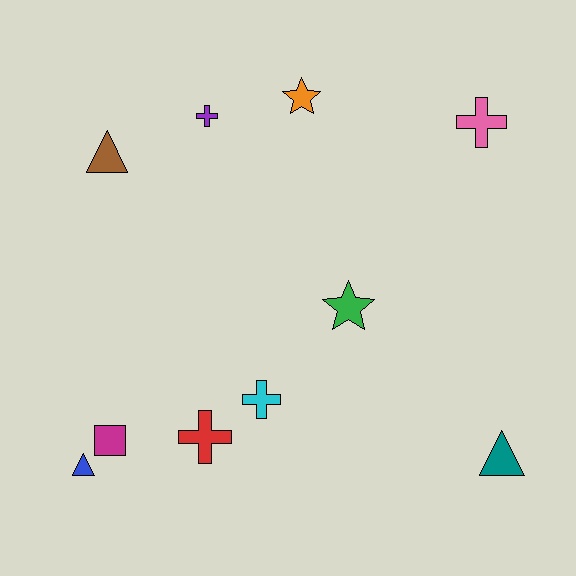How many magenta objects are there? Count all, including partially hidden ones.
There is 1 magenta object.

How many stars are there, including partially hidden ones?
There are 2 stars.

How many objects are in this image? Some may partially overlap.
There are 10 objects.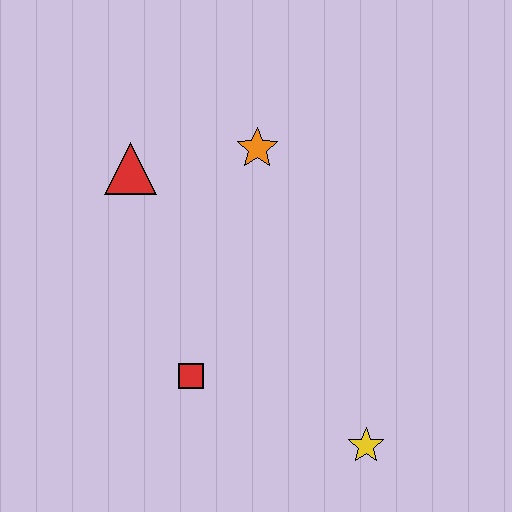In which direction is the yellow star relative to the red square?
The yellow star is to the right of the red square.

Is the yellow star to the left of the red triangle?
No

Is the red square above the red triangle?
No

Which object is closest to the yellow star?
The red square is closest to the yellow star.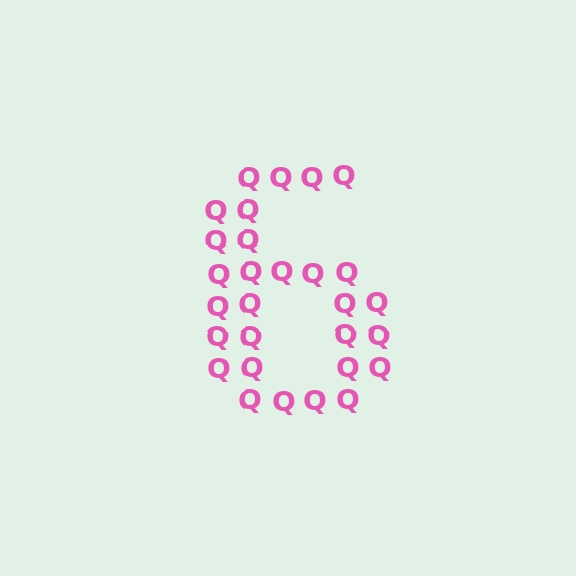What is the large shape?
The large shape is the digit 6.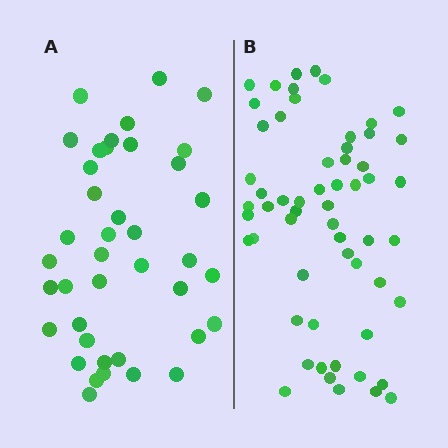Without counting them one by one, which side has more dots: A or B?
Region B (the right region) has more dots.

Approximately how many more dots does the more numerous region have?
Region B has approximately 20 more dots than region A.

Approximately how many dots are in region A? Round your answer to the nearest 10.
About 40 dots.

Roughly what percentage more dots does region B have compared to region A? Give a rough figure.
About 45% more.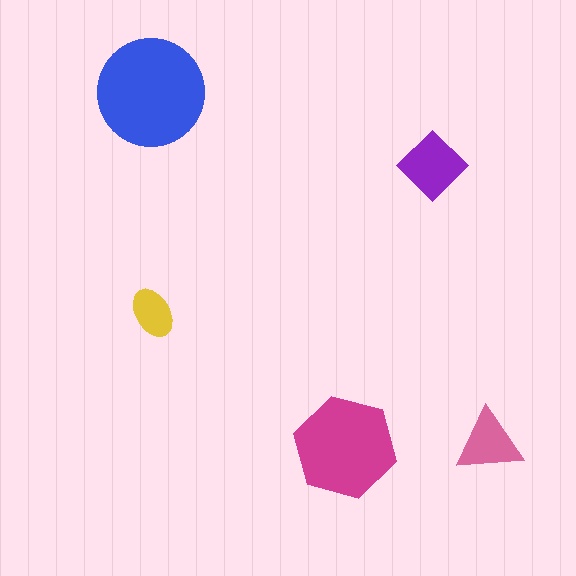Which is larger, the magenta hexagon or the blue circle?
The blue circle.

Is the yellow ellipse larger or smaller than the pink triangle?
Smaller.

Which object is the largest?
The blue circle.